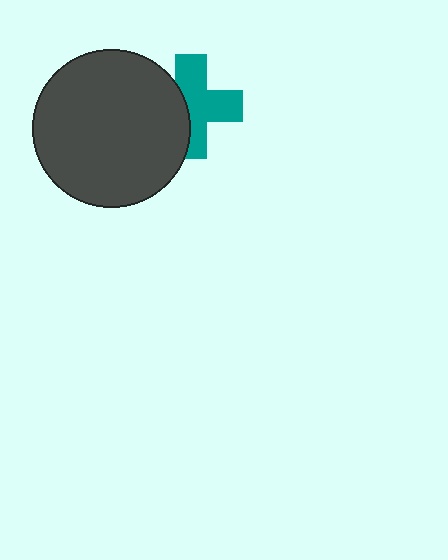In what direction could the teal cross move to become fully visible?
The teal cross could move right. That would shift it out from behind the dark gray circle entirely.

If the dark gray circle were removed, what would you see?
You would see the complete teal cross.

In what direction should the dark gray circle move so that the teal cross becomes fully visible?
The dark gray circle should move left. That is the shortest direction to clear the overlap and leave the teal cross fully visible.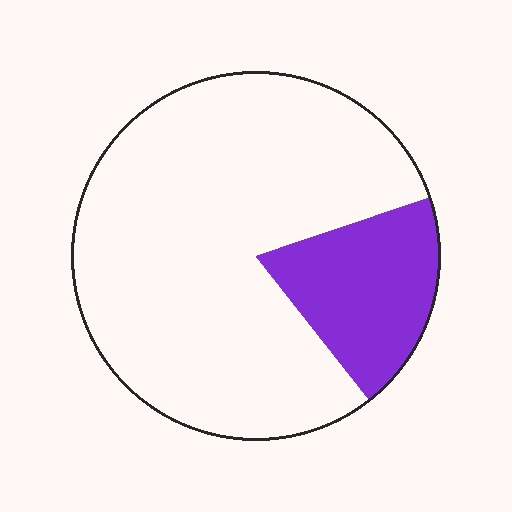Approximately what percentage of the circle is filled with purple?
Approximately 20%.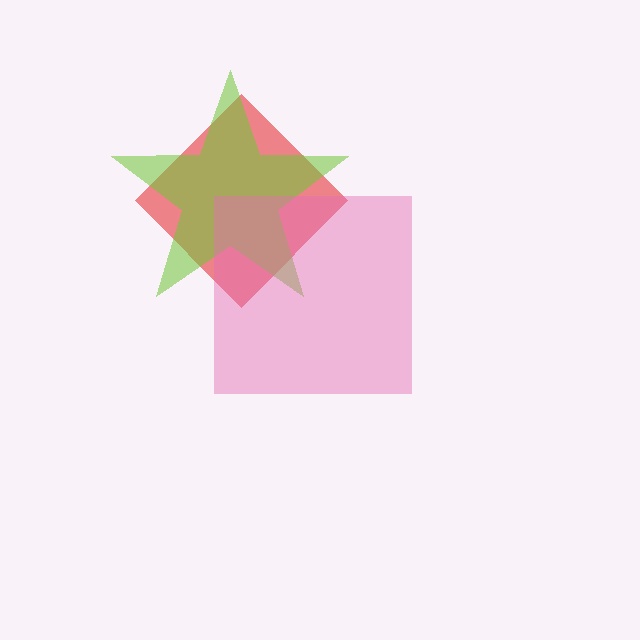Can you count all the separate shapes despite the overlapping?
Yes, there are 3 separate shapes.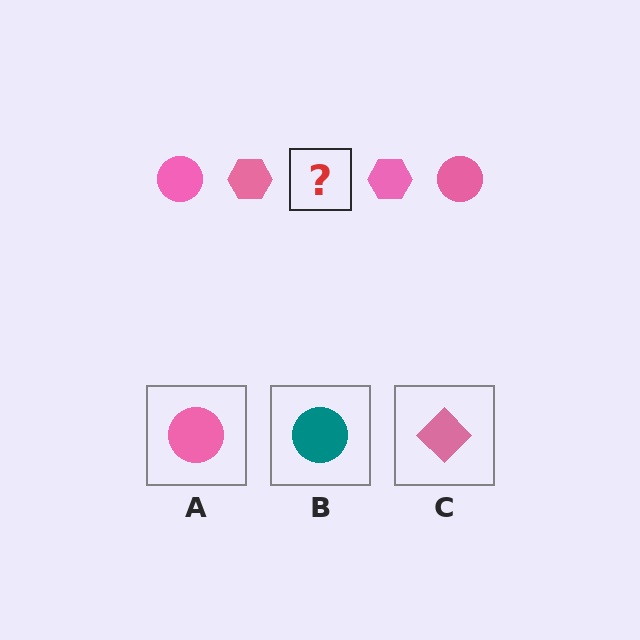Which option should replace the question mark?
Option A.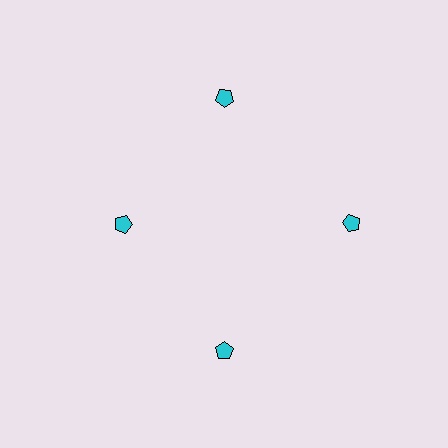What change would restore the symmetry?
The symmetry would be restored by moving it outward, back onto the ring so that all 4 pentagons sit at equal angles and equal distance from the center.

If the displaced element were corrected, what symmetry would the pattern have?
It would have 4-fold rotational symmetry — the pattern would map onto itself every 90 degrees.